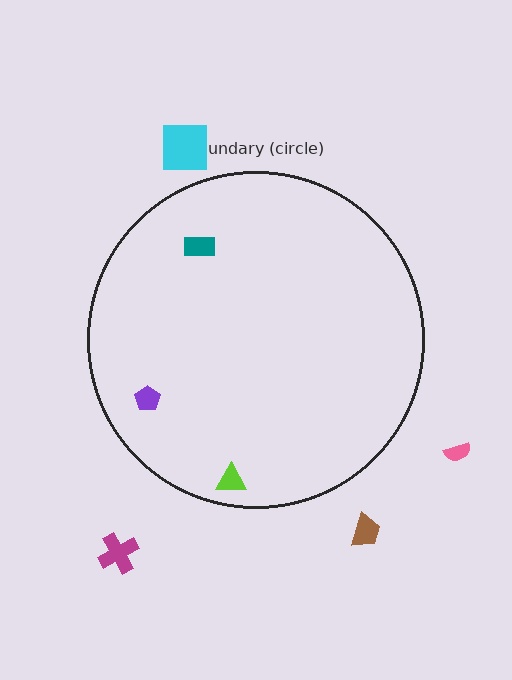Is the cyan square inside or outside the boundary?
Outside.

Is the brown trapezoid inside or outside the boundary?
Outside.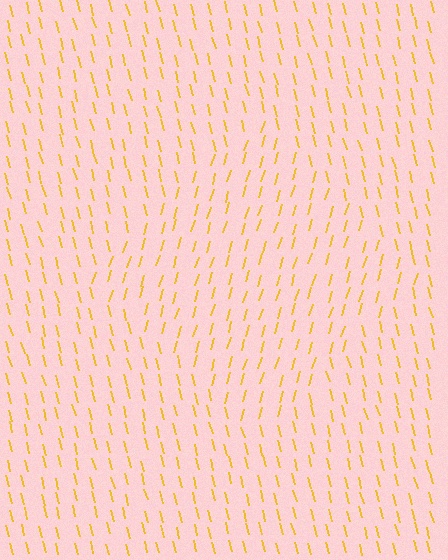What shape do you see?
I see a diamond.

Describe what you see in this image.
The image is filled with small yellow line segments. A diamond region in the image has lines oriented differently from the surrounding lines, creating a visible texture boundary.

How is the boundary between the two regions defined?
The boundary is defined purely by a change in line orientation (approximately 31 degrees difference). All lines are the same color and thickness.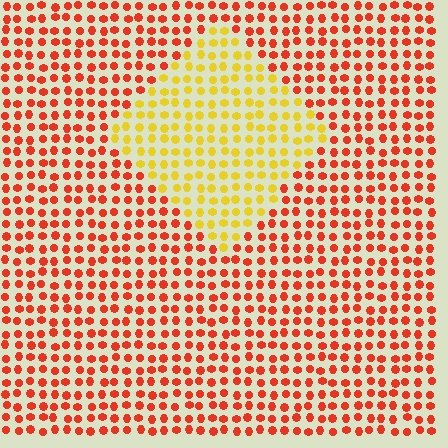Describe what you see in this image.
The image is filled with small red elements in a uniform arrangement. A diamond-shaped region is visible where the elements are tinted to a slightly different hue, forming a subtle color boundary.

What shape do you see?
I see a diamond.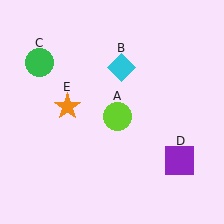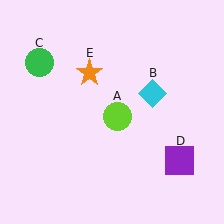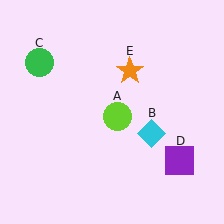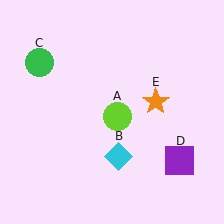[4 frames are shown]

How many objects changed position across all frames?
2 objects changed position: cyan diamond (object B), orange star (object E).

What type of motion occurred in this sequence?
The cyan diamond (object B), orange star (object E) rotated clockwise around the center of the scene.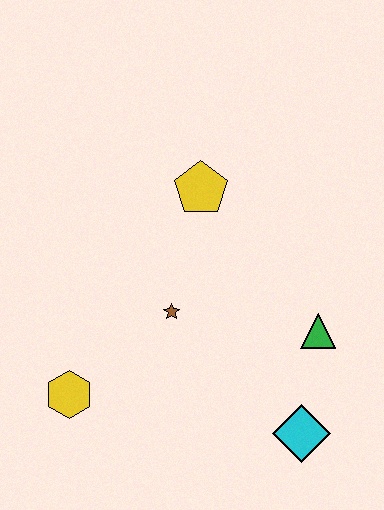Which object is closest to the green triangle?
The cyan diamond is closest to the green triangle.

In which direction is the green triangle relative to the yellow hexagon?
The green triangle is to the right of the yellow hexagon.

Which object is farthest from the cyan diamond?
The yellow pentagon is farthest from the cyan diamond.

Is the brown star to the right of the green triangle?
No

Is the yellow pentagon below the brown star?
No